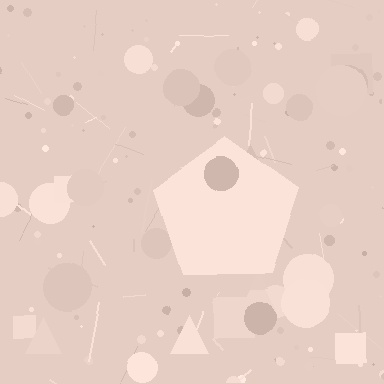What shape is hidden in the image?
A pentagon is hidden in the image.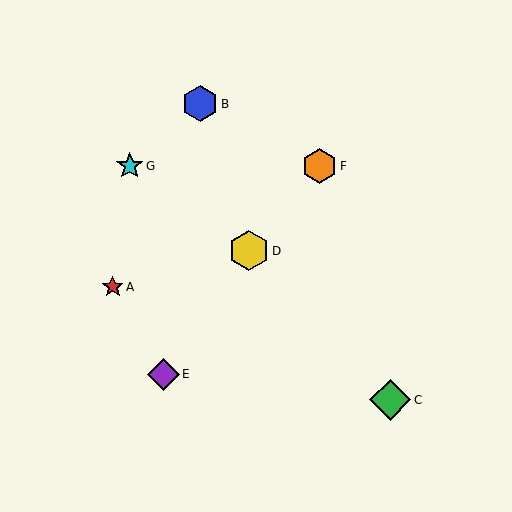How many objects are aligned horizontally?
2 objects (F, G) are aligned horizontally.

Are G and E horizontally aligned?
No, G is at y≈166 and E is at y≈374.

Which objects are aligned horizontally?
Objects F, G are aligned horizontally.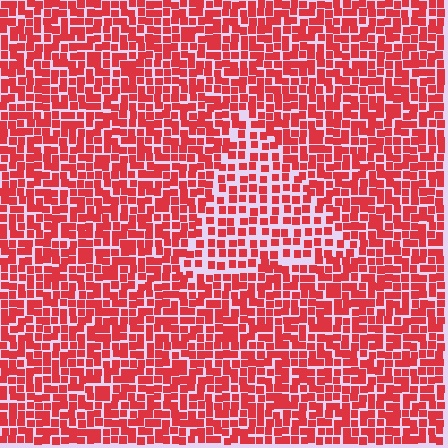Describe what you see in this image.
The image contains small red elements arranged at two different densities. A triangle-shaped region is visible where the elements are less densely packed than the surrounding area.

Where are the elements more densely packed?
The elements are more densely packed outside the triangle boundary.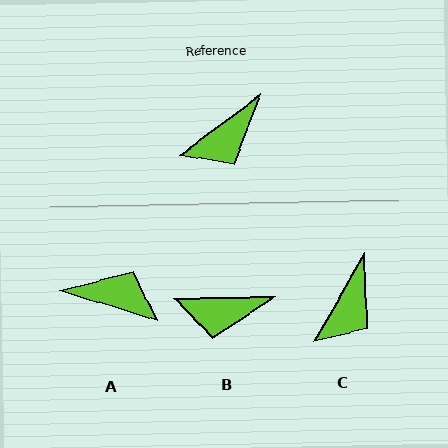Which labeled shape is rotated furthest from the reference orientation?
A, about 126 degrees away.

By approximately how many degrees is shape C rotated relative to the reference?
Approximately 24 degrees counter-clockwise.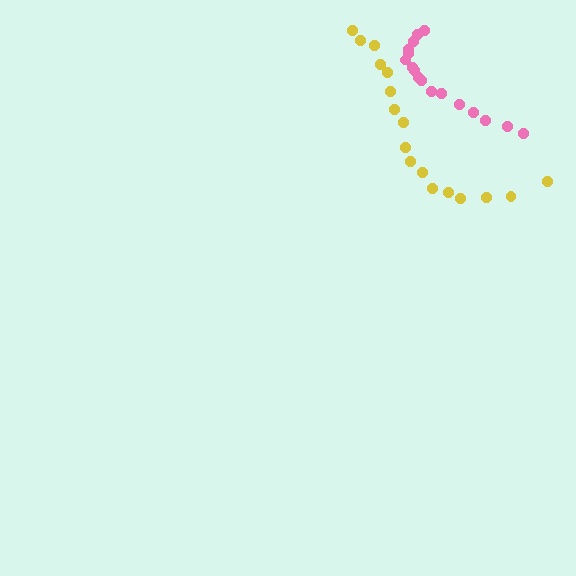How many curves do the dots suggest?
There are 2 distinct paths.